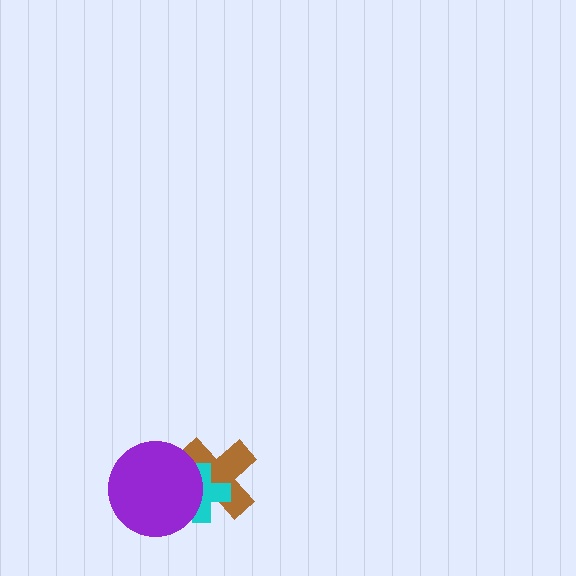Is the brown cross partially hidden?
Yes, it is partially covered by another shape.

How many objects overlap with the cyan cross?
2 objects overlap with the cyan cross.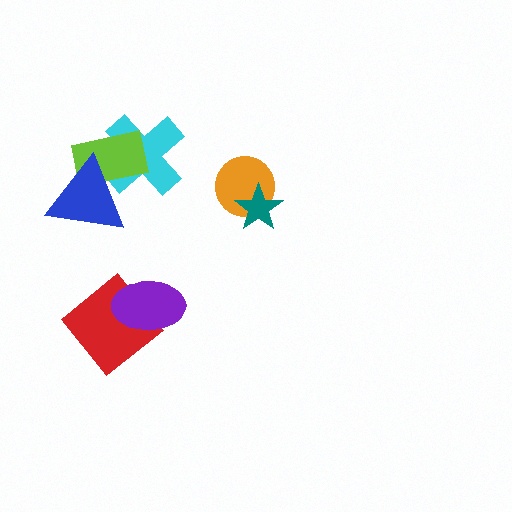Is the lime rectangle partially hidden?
Yes, it is partially covered by another shape.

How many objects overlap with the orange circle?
1 object overlaps with the orange circle.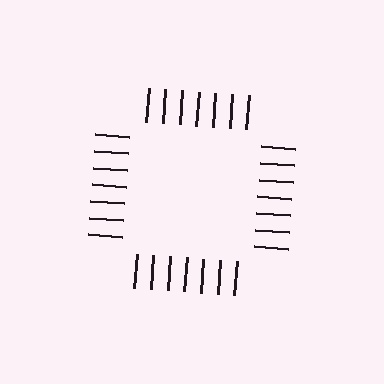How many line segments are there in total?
28 — 7 along each of the 4 edges.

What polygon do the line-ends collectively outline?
An illusory square — the line segments terminate on its edges but no continuous stroke is drawn.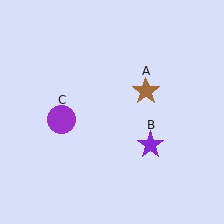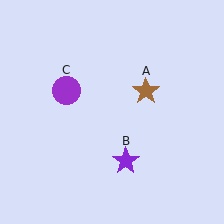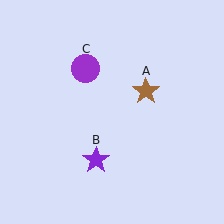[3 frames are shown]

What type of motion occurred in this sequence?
The purple star (object B), purple circle (object C) rotated clockwise around the center of the scene.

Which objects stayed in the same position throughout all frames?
Brown star (object A) remained stationary.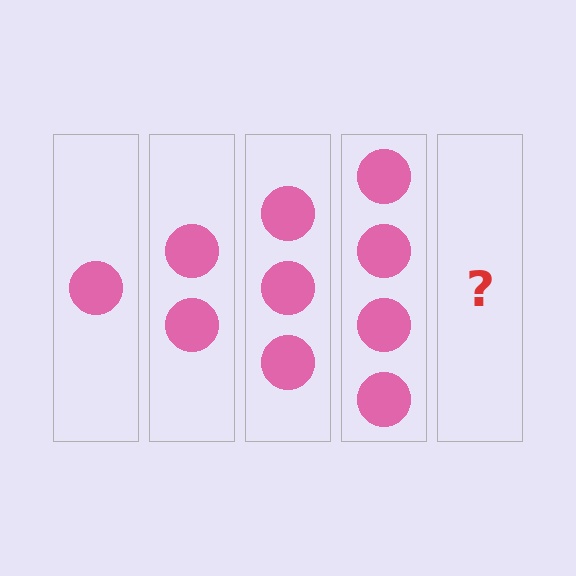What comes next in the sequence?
The next element should be 5 circles.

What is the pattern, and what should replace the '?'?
The pattern is that each step adds one more circle. The '?' should be 5 circles.